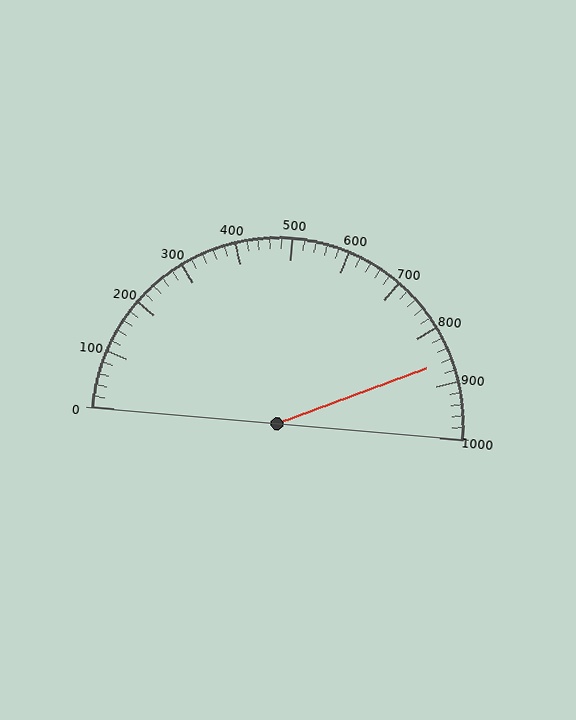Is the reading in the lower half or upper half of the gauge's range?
The reading is in the upper half of the range (0 to 1000).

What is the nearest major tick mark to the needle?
The nearest major tick mark is 900.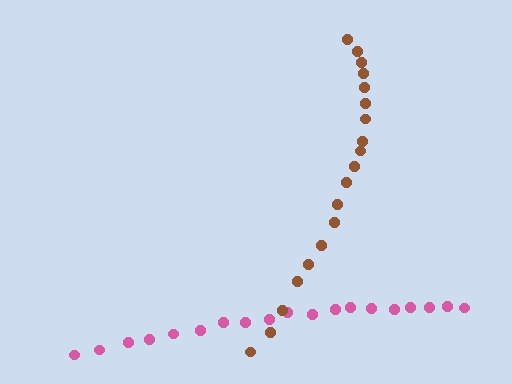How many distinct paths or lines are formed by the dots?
There are 2 distinct paths.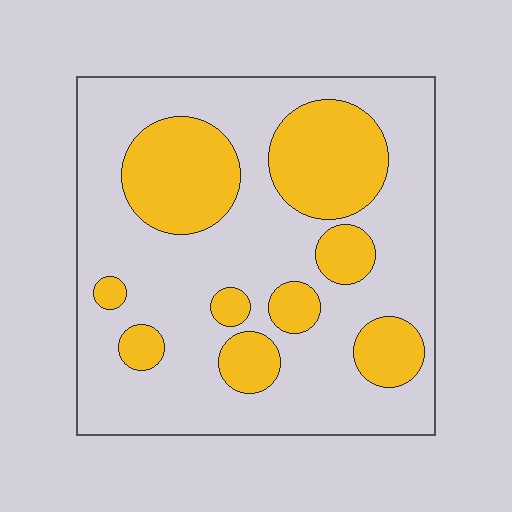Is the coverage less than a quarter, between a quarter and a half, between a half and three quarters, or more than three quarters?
Between a quarter and a half.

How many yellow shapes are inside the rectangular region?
9.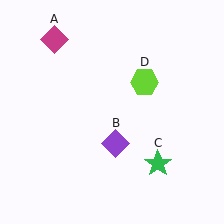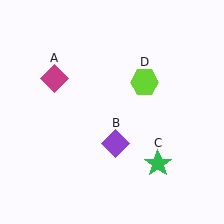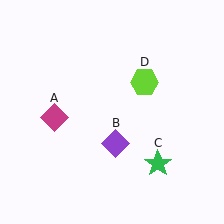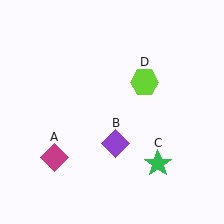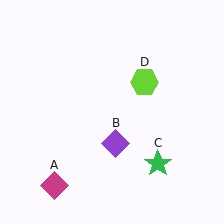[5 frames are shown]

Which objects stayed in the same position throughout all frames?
Purple diamond (object B) and green star (object C) and lime hexagon (object D) remained stationary.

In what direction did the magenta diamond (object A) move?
The magenta diamond (object A) moved down.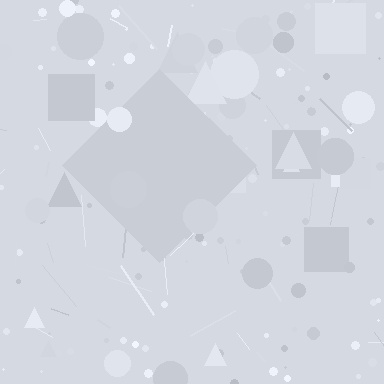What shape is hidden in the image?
A diamond is hidden in the image.